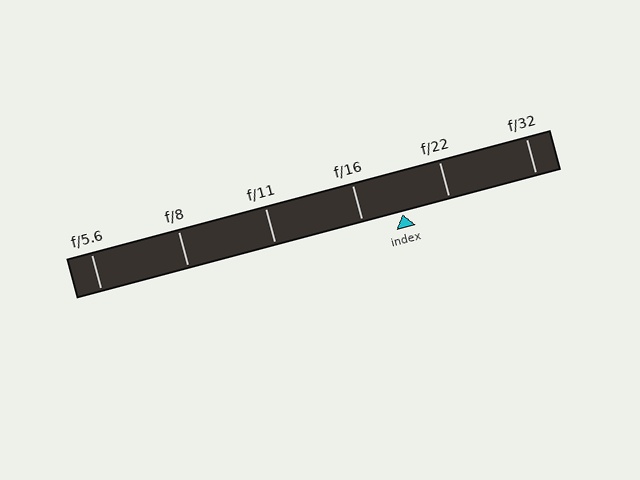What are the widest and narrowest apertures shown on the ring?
The widest aperture shown is f/5.6 and the narrowest is f/32.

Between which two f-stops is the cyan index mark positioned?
The index mark is between f/16 and f/22.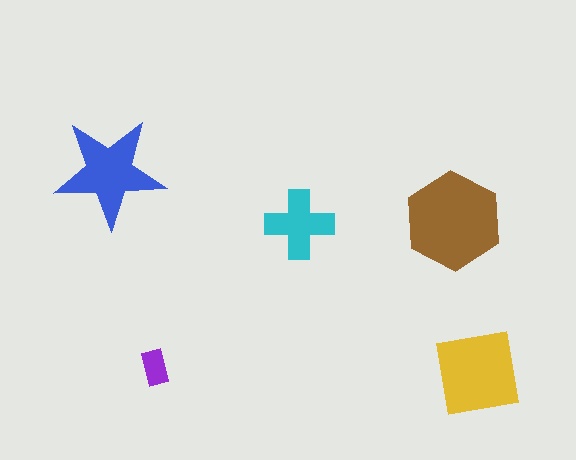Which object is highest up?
The blue star is topmost.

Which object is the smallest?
The purple rectangle.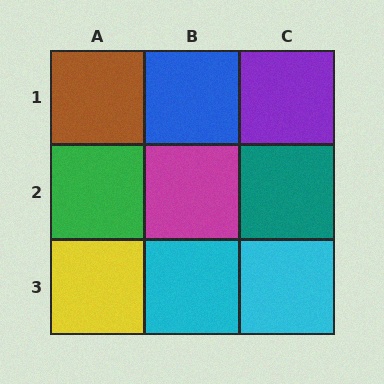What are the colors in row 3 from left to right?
Yellow, cyan, cyan.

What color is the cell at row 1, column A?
Brown.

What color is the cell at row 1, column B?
Blue.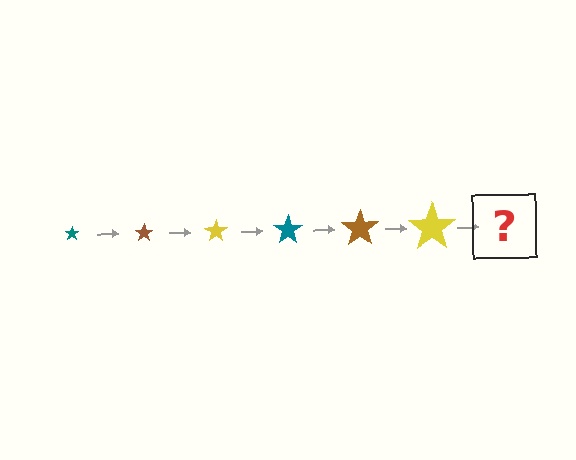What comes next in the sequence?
The next element should be a teal star, larger than the previous one.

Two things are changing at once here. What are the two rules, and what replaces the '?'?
The two rules are that the star grows larger each step and the color cycles through teal, brown, and yellow. The '?' should be a teal star, larger than the previous one.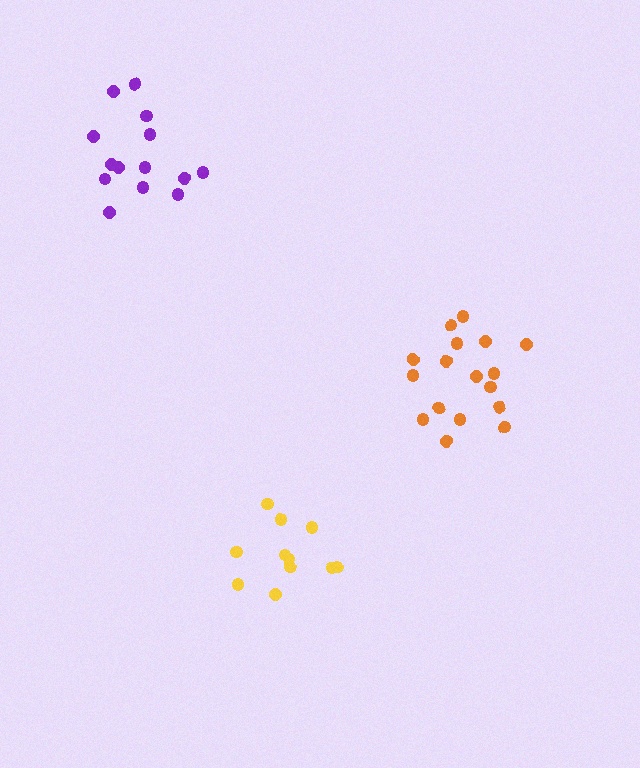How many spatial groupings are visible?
There are 3 spatial groupings.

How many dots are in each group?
Group 1: 11 dots, Group 2: 14 dots, Group 3: 17 dots (42 total).